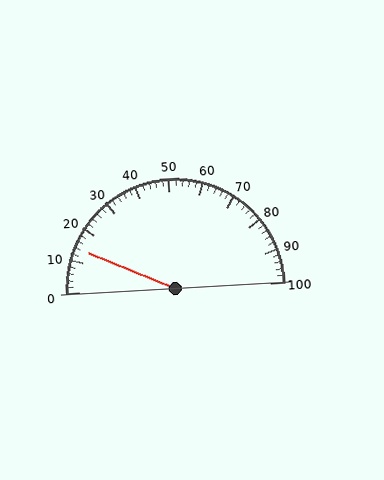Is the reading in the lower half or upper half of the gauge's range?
The reading is in the lower half of the range (0 to 100).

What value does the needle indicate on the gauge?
The needle indicates approximately 14.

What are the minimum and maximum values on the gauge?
The gauge ranges from 0 to 100.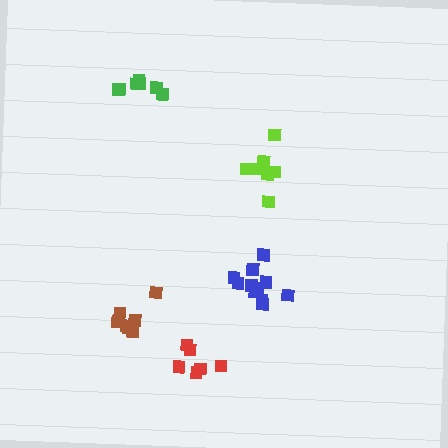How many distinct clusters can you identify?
There are 5 distinct clusters.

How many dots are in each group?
Group 1: 7 dots, Group 2: 9 dots, Group 3: 7 dots, Group 4: 11 dots, Group 5: 6 dots (40 total).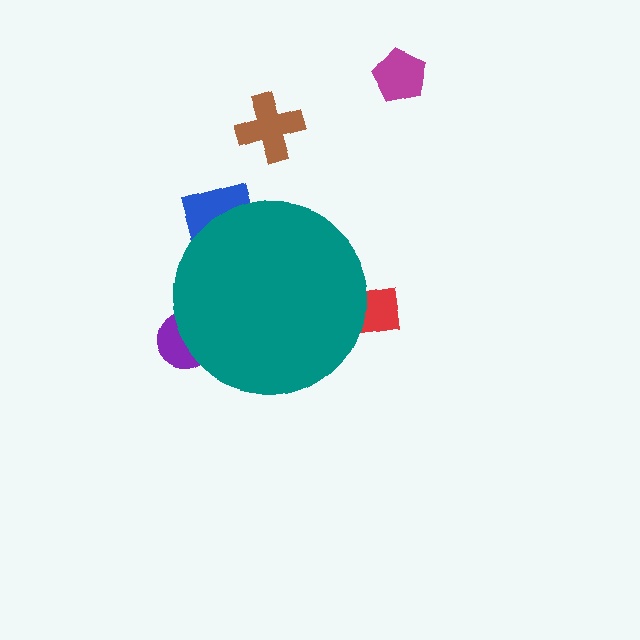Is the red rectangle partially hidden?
Yes, the red rectangle is partially hidden behind the teal circle.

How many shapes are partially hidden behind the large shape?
3 shapes are partially hidden.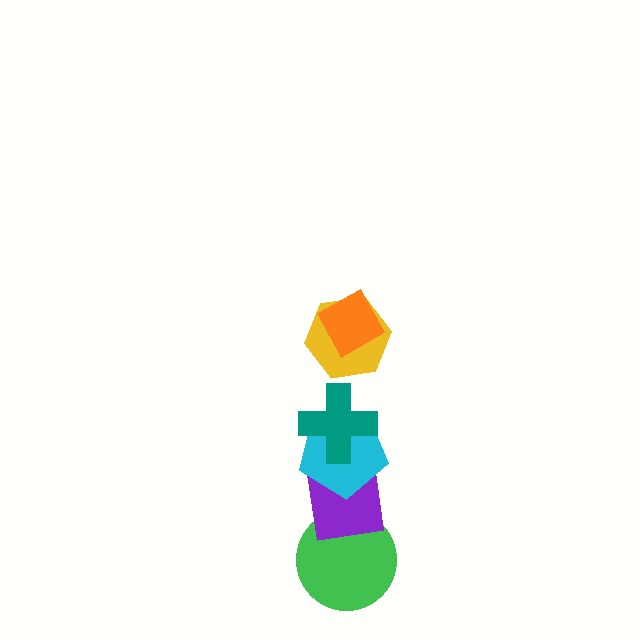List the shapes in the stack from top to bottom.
From top to bottom: the orange diamond, the yellow hexagon, the teal cross, the cyan pentagon, the purple square, the green circle.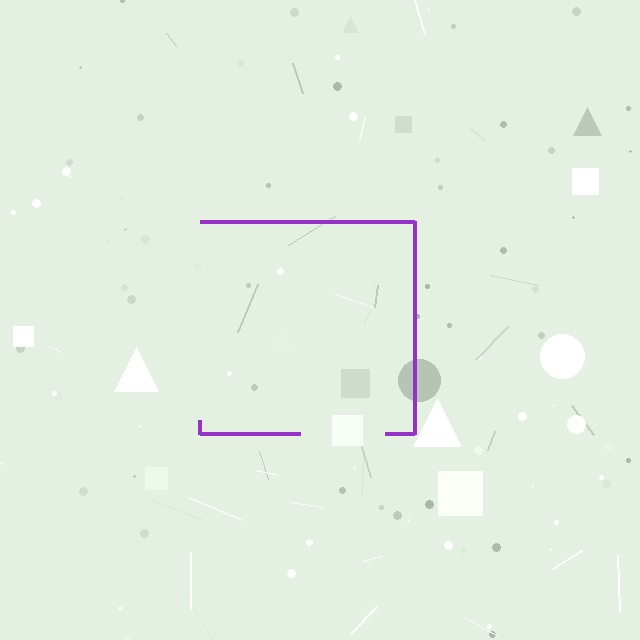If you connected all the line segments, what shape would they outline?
They would outline a square.